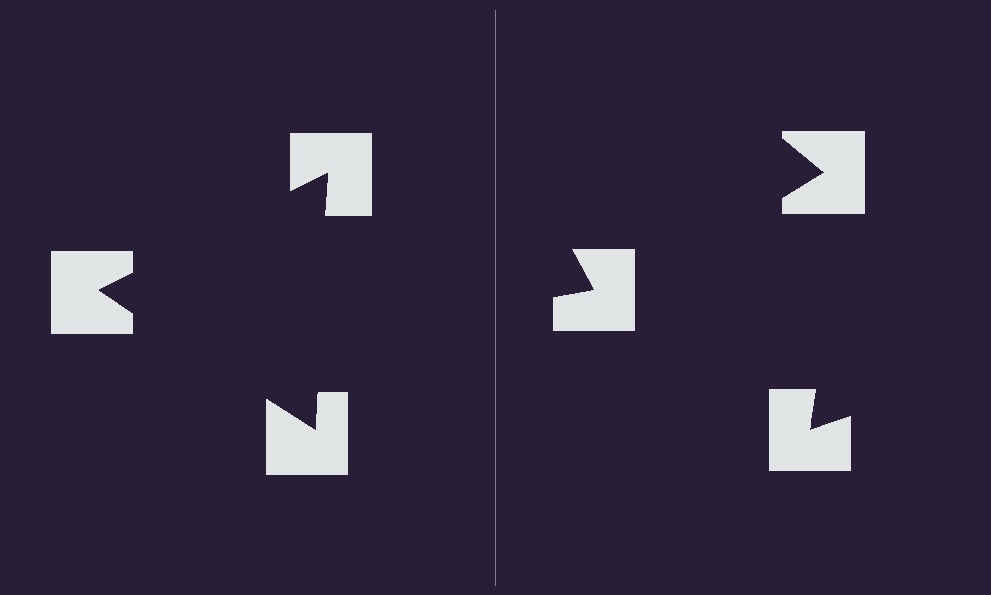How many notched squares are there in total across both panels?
6 — 3 on each side.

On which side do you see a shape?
An illusory triangle appears on the left side. On the right side the wedge cuts are rotated, so no coherent shape forms.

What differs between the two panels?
The notched squares are positioned identically on both sides; only the wedge orientations differ. On the left they align to a triangle; on the right they are misaligned.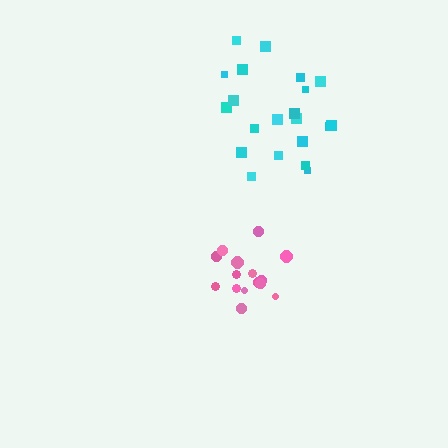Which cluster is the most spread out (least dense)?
Cyan.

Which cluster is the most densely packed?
Pink.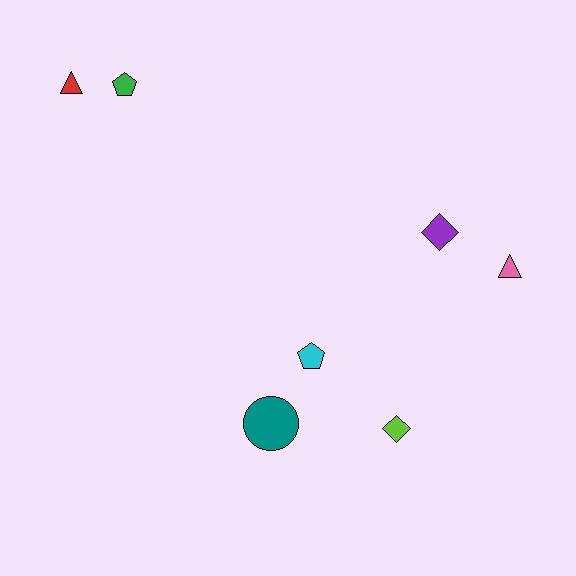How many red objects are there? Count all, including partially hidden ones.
There is 1 red object.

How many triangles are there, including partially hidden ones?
There are 2 triangles.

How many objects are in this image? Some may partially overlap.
There are 7 objects.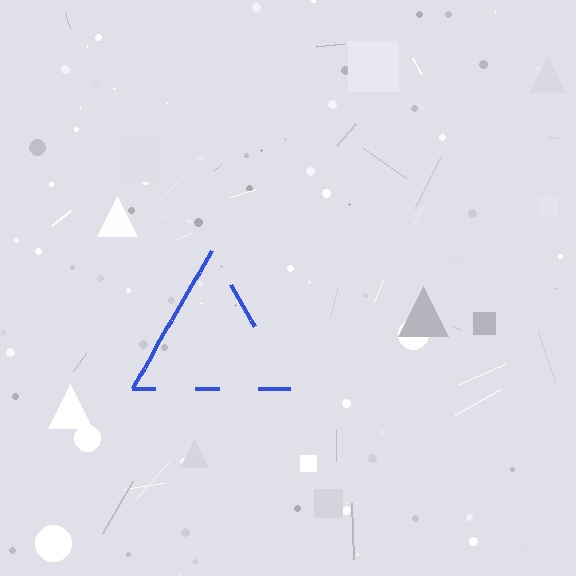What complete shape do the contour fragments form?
The contour fragments form a triangle.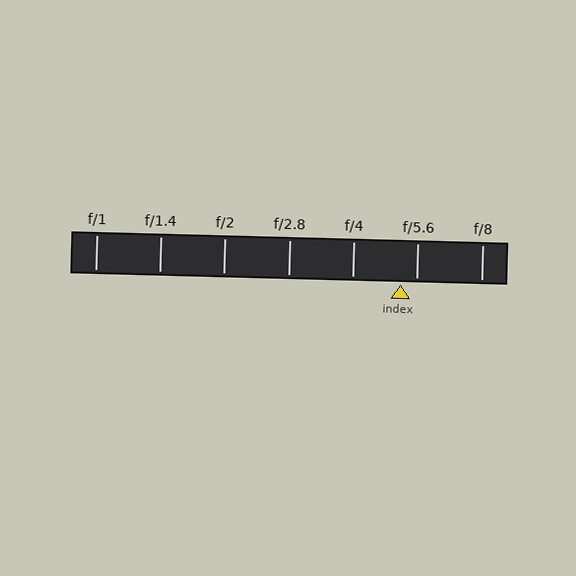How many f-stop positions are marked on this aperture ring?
There are 7 f-stop positions marked.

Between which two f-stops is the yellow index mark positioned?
The index mark is between f/4 and f/5.6.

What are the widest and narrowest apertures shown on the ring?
The widest aperture shown is f/1 and the narrowest is f/8.